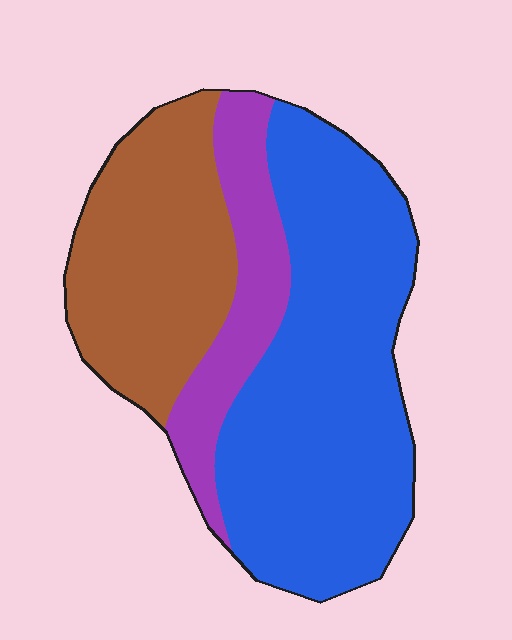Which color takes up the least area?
Purple, at roughly 15%.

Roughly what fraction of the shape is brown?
Brown takes up about one third (1/3) of the shape.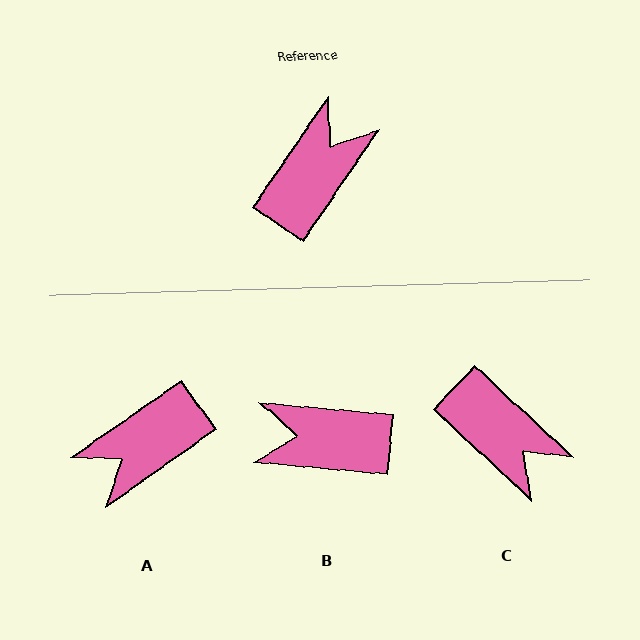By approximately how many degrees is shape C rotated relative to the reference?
Approximately 99 degrees clockwise.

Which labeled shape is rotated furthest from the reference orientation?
A, about 159 degrees away.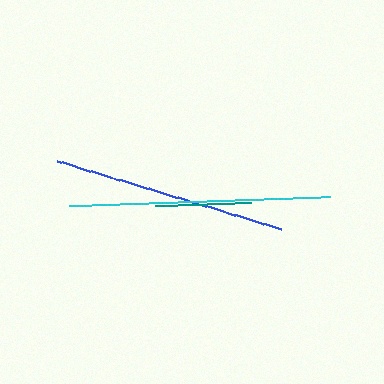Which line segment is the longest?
The cyan line is the longest at approximately 261 pixels.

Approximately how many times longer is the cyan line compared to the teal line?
The cyan line is approximately 2.7 times the length of the teal line.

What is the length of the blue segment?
The blue segment is approximately 235 pixels long.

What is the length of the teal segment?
The teal segment is approximately 96 pixels long.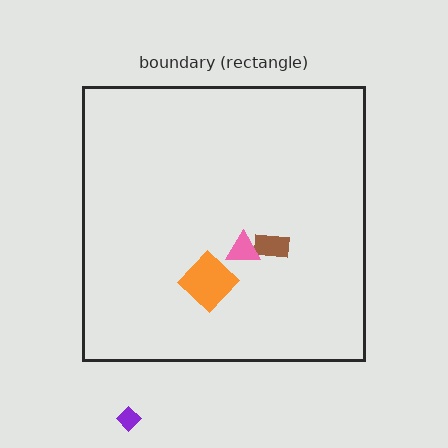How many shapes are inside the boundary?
3 inside, 1 outside.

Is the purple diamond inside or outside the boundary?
Outside.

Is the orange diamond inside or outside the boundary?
Inside.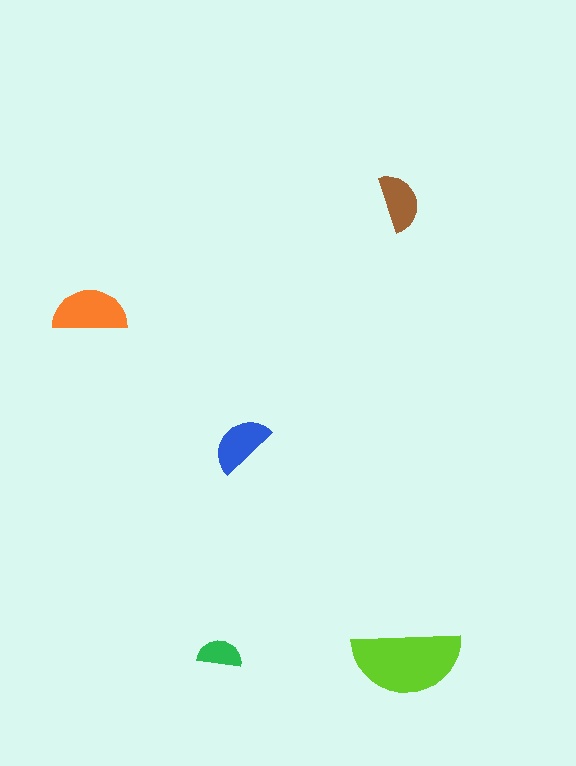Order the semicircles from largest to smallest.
the lime one, the orange one, the blue one, the brown one, the green one.